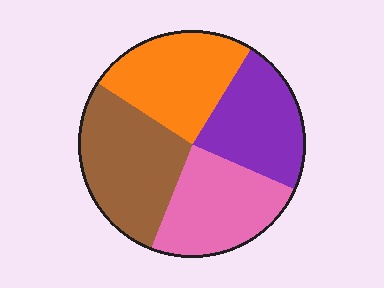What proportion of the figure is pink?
Pink takes up between a sixth and a third of the figure.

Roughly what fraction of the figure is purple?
Purple covers around 25% of the figure.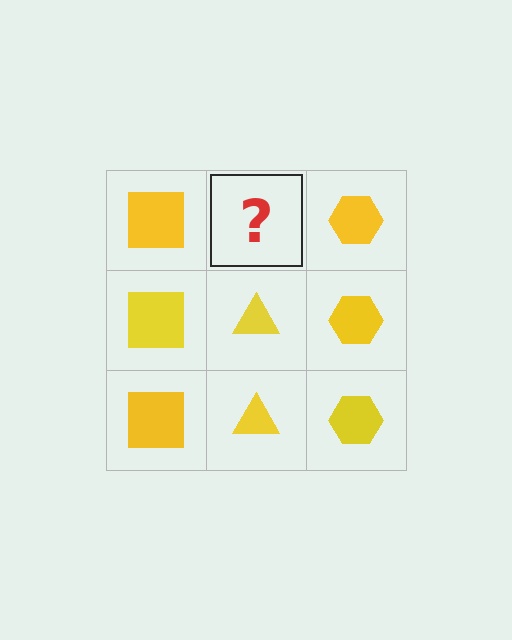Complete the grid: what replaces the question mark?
The question mark should be replaced with a yellow triangle.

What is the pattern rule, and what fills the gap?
The rule is that each column has a consistent shape. The gap should be filled with a yellow triangle.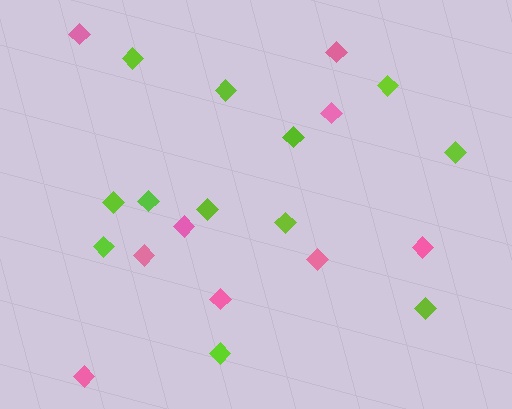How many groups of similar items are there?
There are 2 groups: one group of lime diamonds (12) and one group of pink diamonds (9).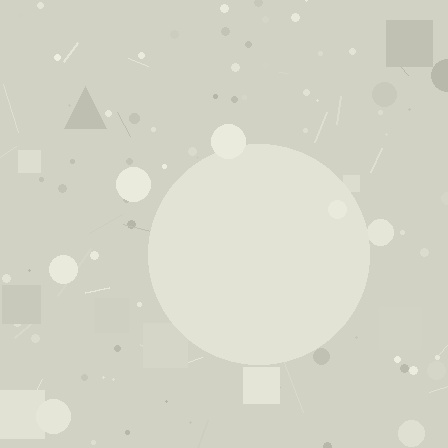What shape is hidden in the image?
A circle is hidden in the image.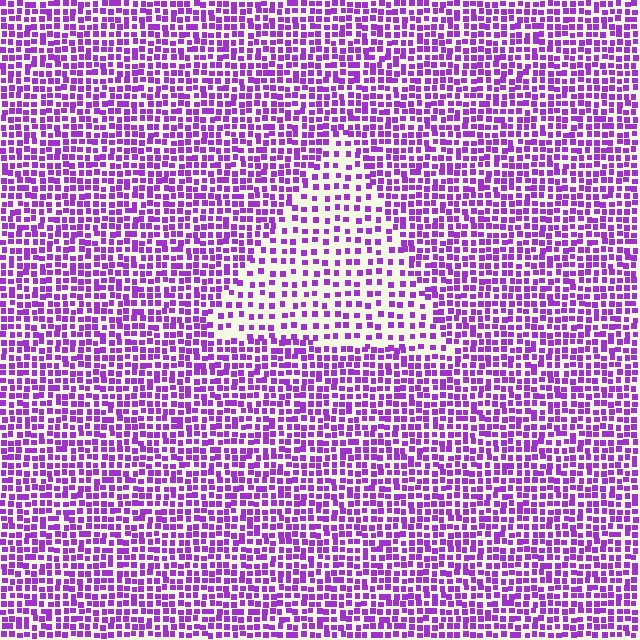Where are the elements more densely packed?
The elements are more densely packed outside the triangle boundary.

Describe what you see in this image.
The image contains small purple elements arranged at two different densities. A triangle-shaped region is visible where the elements are less densely packed than the surrounding area.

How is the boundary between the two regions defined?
The boundary is defined by a change in element density (approximately 1.9x ratio). All elements are the same color, size, and shape.